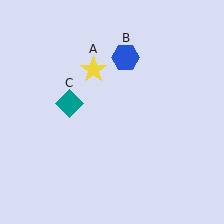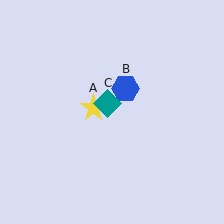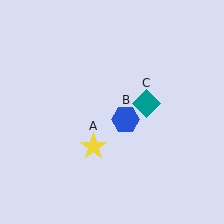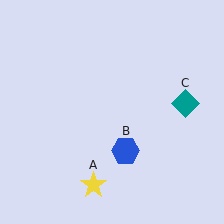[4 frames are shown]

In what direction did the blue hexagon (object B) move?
The blue hexagon (object B) moved down.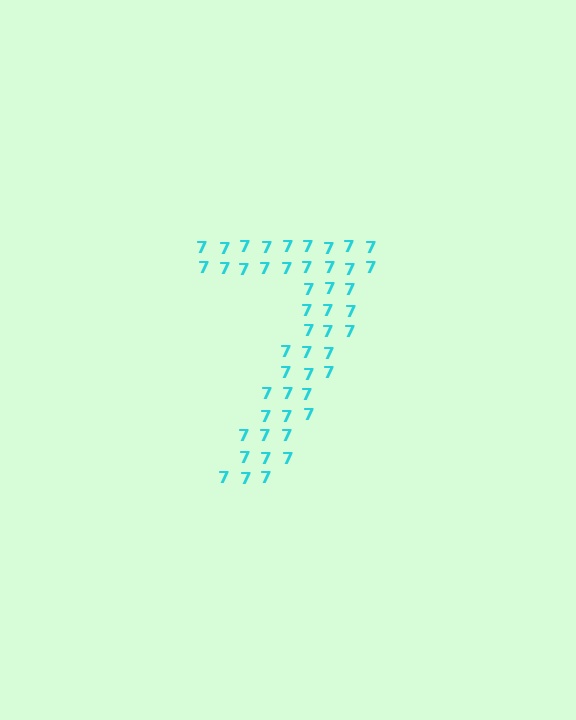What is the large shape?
The large shape is the digit 7.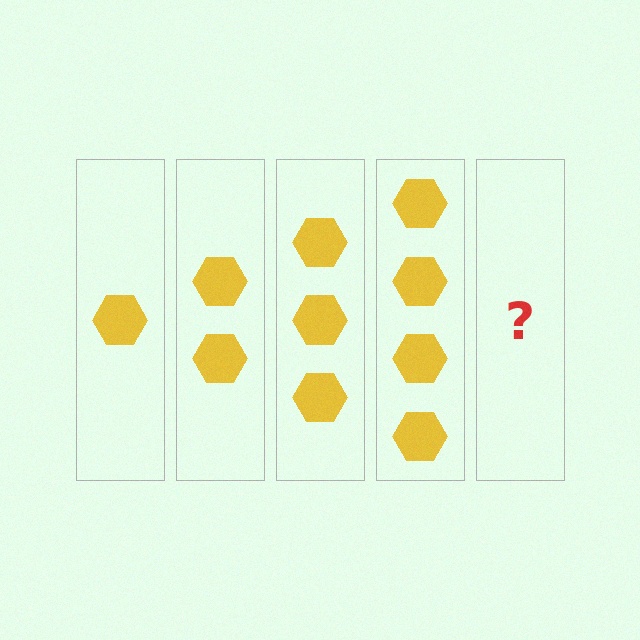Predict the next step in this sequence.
The next step is 5 hexagons.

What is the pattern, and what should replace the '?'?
The pattern is that each step adds one more hexagon. The '?' should be 5 hexagons.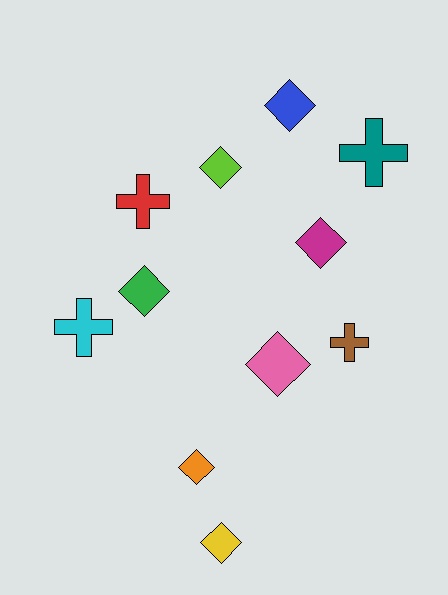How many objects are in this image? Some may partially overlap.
There are 11 objects.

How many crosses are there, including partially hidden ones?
There are 4 crosses.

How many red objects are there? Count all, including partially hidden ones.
There is 1 red object.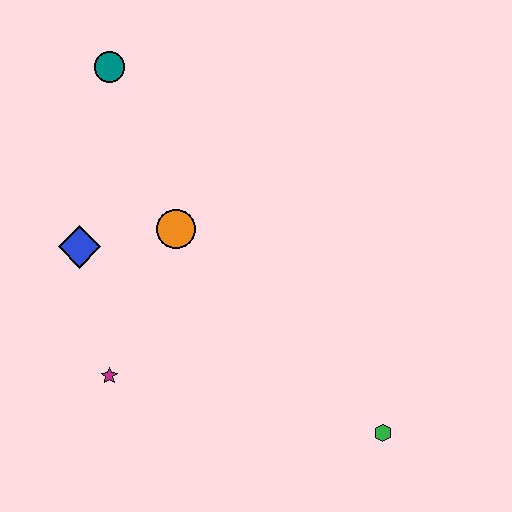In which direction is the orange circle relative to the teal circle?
The orange circle is below the teal circle.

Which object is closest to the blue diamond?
The orange circle is closest to the blue diamond.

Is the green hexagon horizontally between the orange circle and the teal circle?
No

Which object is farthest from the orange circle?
The green hexagon is farthest from the orange circle.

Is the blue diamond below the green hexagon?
No